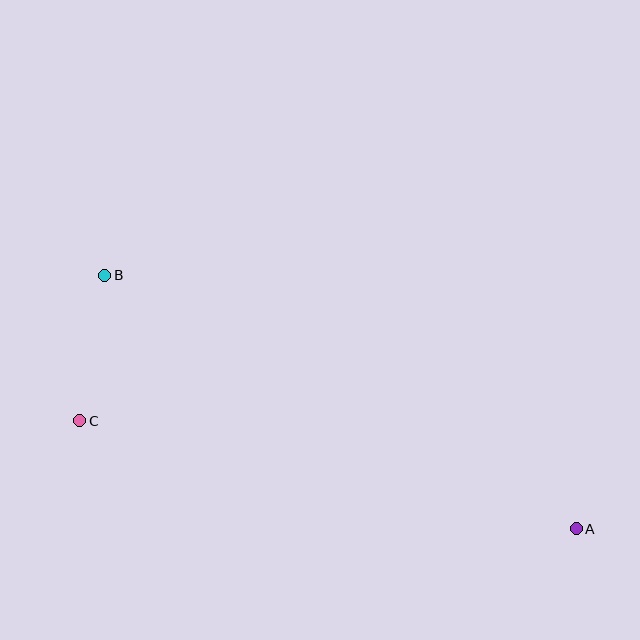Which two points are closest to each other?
Points B and C are closest to each other.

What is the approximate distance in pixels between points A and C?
The distance between A and C is approximately 508 pixels.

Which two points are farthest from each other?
Points A and B are farthest from each other.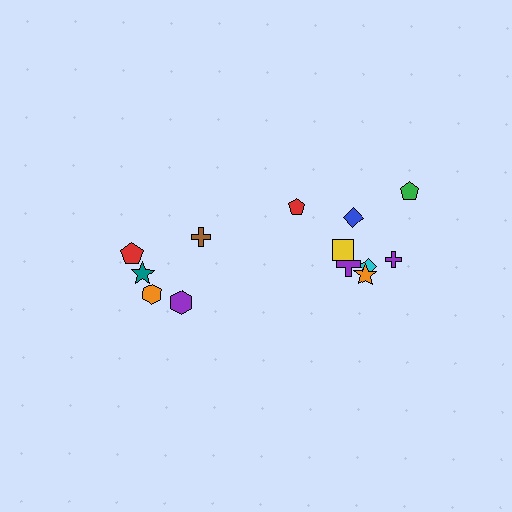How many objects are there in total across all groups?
There are 13 objects.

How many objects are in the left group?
There are 5 objects.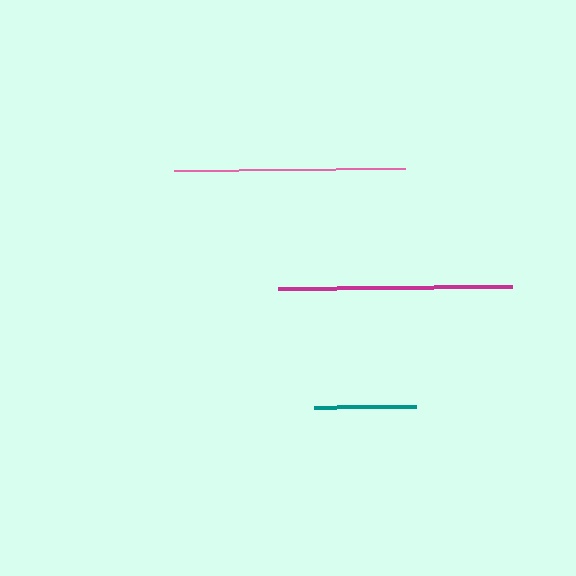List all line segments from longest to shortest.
From longest to shortest: magenta, pink, teal.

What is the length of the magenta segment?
The magenta segment is approximately 234 pixels long.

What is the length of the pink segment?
The pink segment is approximately 231 pixels long.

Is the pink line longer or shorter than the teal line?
The pink line is longer than the teal line.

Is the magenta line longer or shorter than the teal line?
The magenta line is longer than the teal line.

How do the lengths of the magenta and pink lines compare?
The magenta and pink lines are approximately the same length.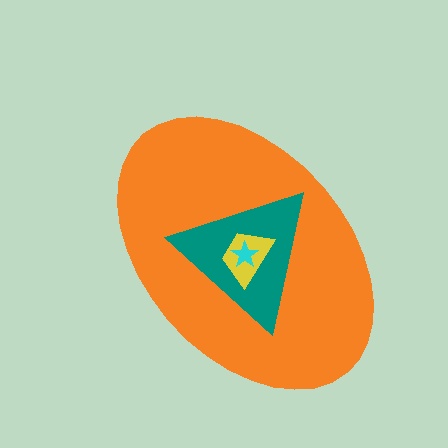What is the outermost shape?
The orange ellipse.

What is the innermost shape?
The cyan star.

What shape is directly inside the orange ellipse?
The teal triangle.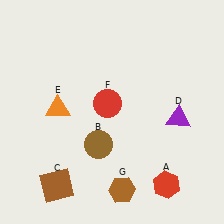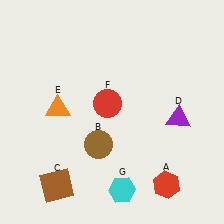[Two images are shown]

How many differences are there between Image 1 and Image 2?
There is 1 difference between the two images.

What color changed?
The hexagon (G) changed from brown in Image 1 to cyan in Image 2.